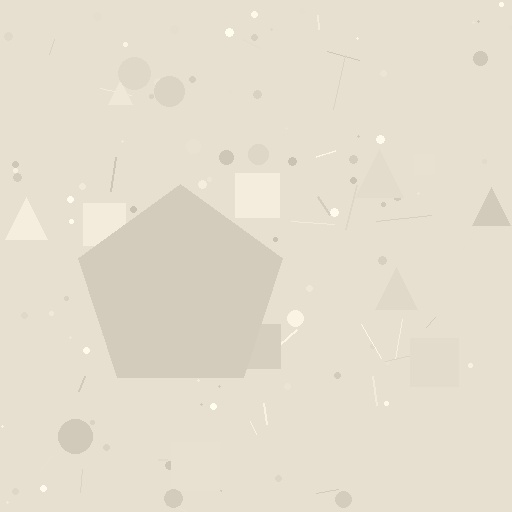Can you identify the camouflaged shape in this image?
The camouflaged shape is a pentagon.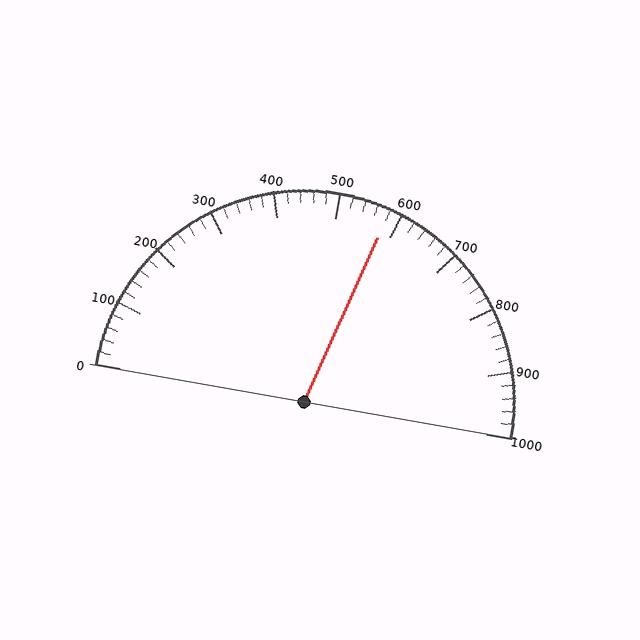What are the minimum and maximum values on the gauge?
The gauge ranges from 0 to 1000.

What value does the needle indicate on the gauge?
The needle indicates approximately 580.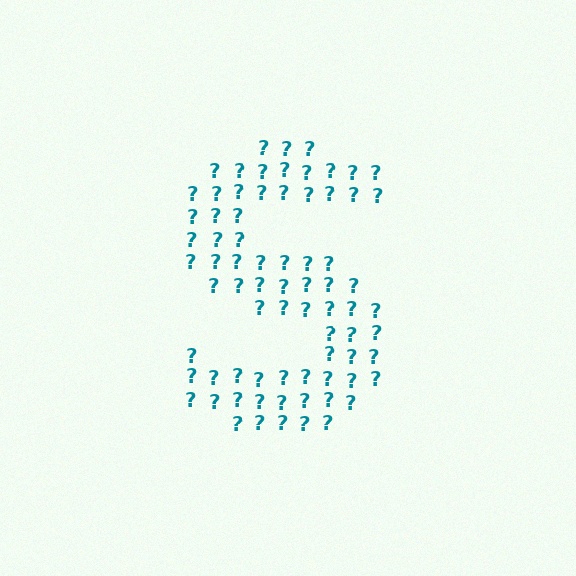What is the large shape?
The large shape is the letter S.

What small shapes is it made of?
It is made of small question marks.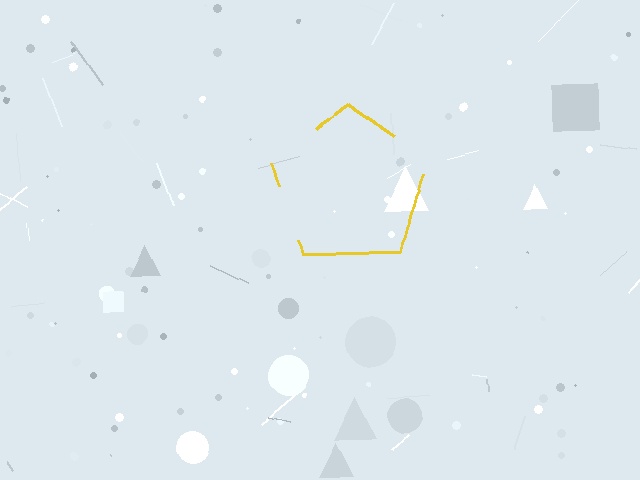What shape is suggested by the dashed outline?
The dashed outline suggests a pentagon.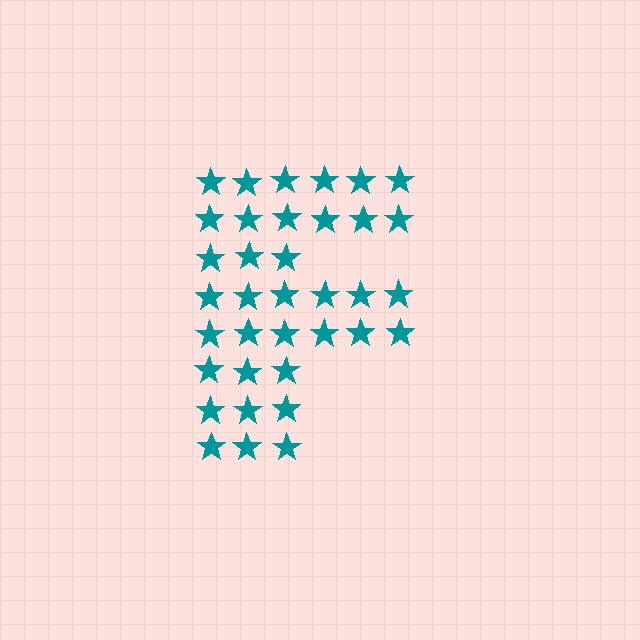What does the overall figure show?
The overall figure shows the letter F.